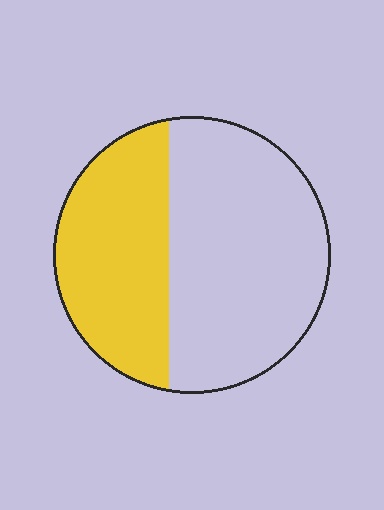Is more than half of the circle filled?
No.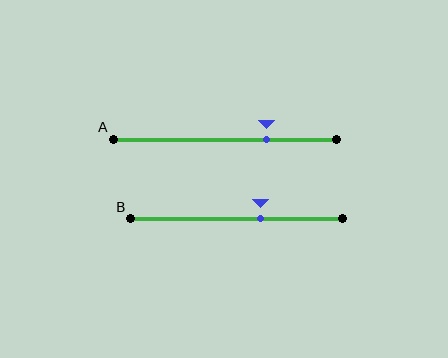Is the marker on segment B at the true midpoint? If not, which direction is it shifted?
No, the marker on segment B is shifted to the right by about 11% of the segment length.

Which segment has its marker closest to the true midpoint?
Segment B has its marker closest to the true midpoint.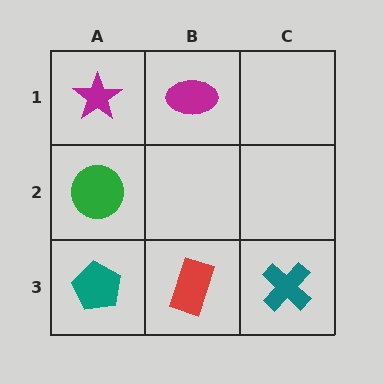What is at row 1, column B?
A magenta ellipse.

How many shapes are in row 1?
2 shapes.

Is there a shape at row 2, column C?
No, that cell is empty.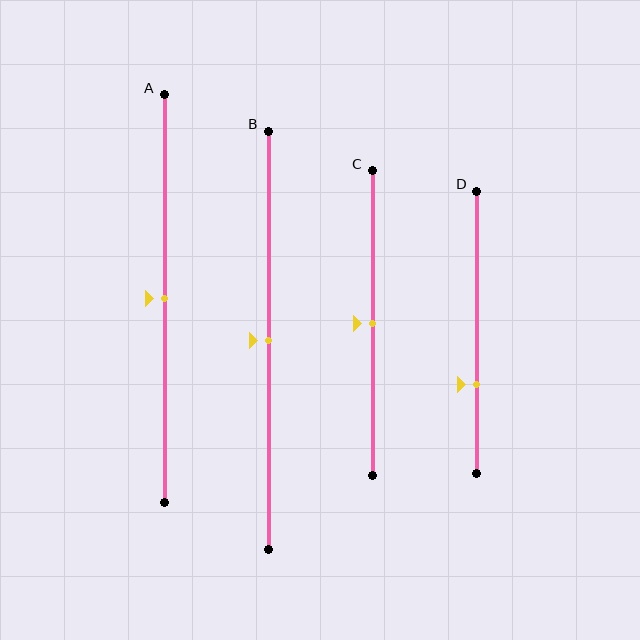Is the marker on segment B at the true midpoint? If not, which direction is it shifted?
Yes, the marker on segment B is at the true midpoint.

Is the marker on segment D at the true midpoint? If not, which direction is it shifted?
No, the marker on segment D is shifted downward by about 18% of the segment length.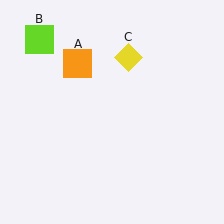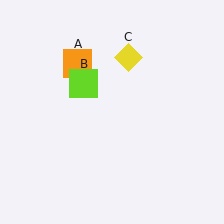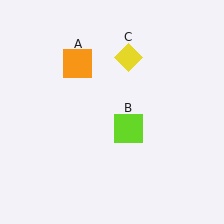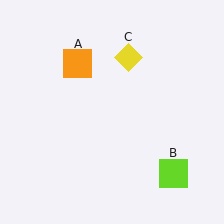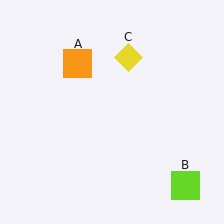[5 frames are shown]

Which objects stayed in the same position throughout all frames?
Orange square (object A) and yellow diamond (object C) remained stationary.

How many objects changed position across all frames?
1 object changed position: lime square (object B).